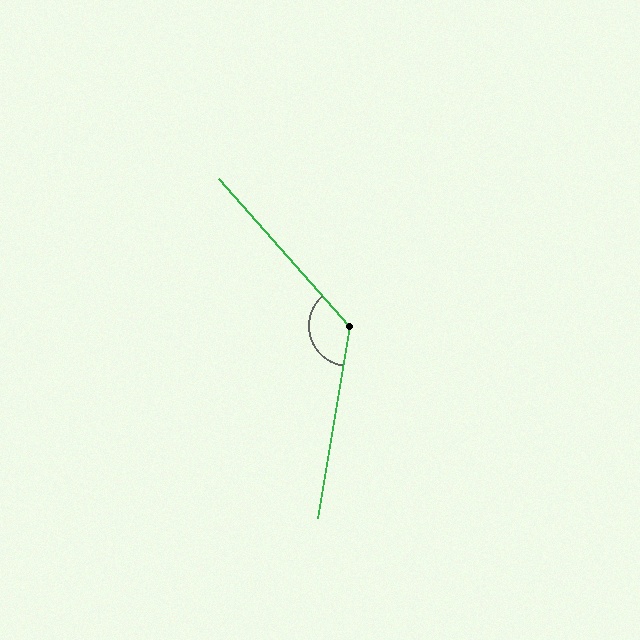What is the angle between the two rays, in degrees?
Approximately 129 degrees.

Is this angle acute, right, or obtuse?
It is obtuse.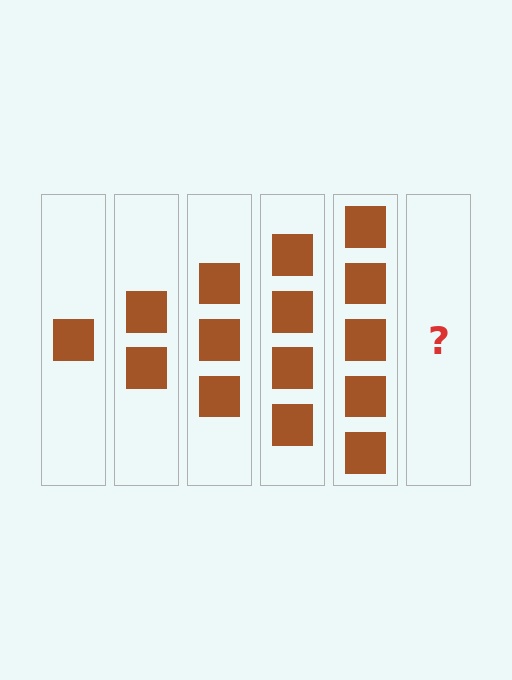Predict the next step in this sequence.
The next step is 6 squares.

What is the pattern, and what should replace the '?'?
The pattern is that each step adds one more square. The '?' should be 6 squares.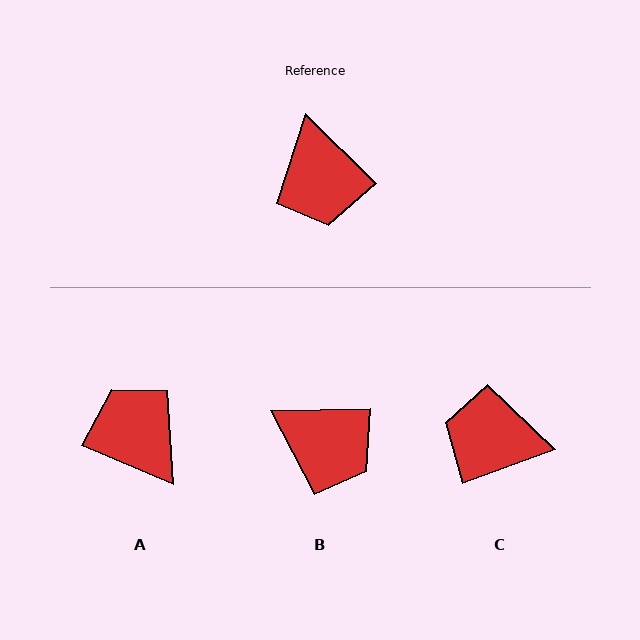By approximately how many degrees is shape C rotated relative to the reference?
Approximately 115 degrees clockwise.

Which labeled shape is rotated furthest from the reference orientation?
A, about 158 degrees away.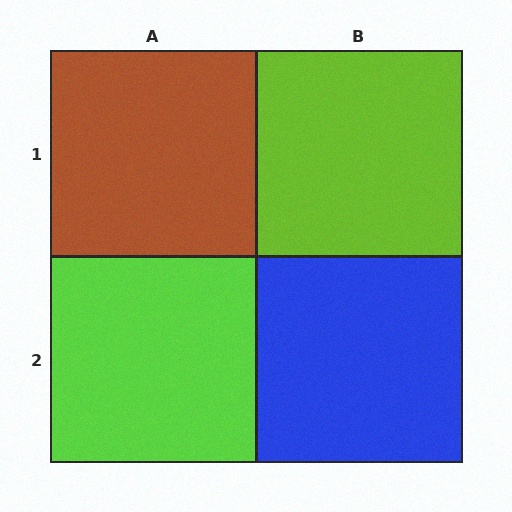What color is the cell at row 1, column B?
Lime.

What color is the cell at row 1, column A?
Brown.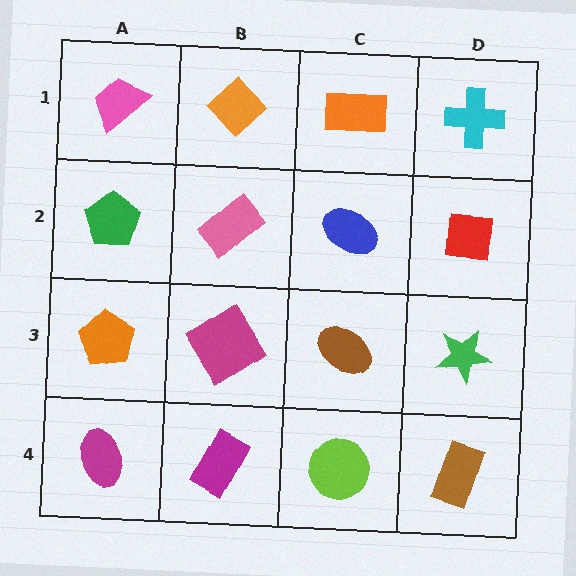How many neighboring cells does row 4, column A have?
2.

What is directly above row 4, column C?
A brown ellipse.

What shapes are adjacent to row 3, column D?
A red square (row 2, column D), a brown rectangle (row 4, column D), a brown ellipse (row 3, column C).